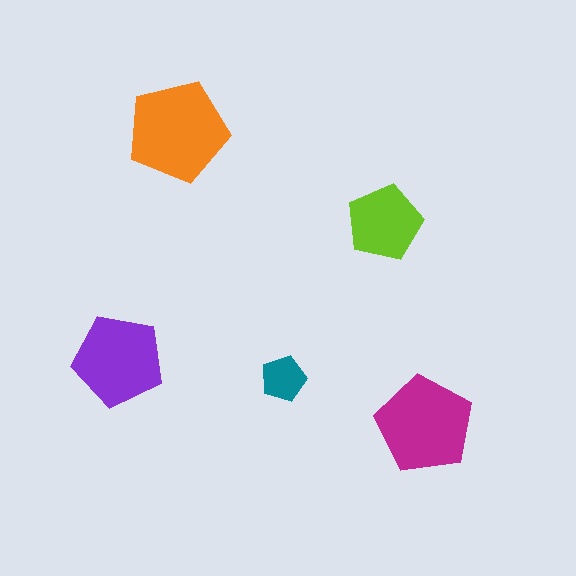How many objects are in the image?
There are 5 objects in the image.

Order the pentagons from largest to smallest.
the orange one, the magenta one, the purple one, the lime one, the teal one.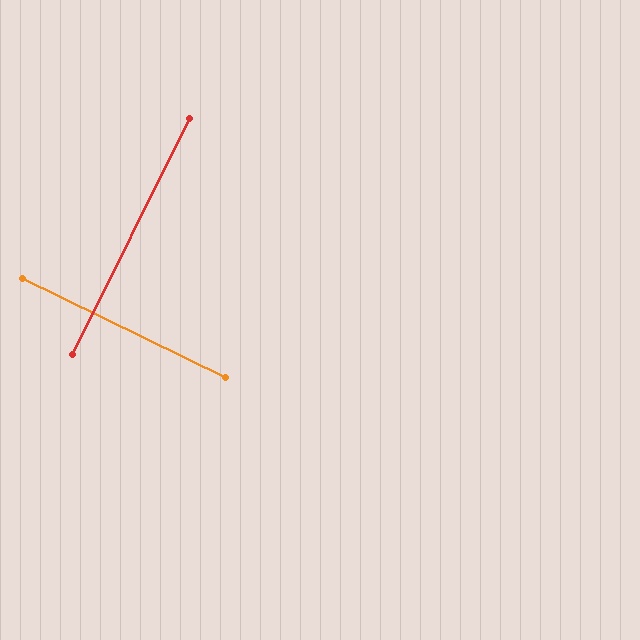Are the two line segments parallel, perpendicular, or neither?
Perpendicular — they meet at approximately 90°.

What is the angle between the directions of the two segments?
Approximately 90 degrees.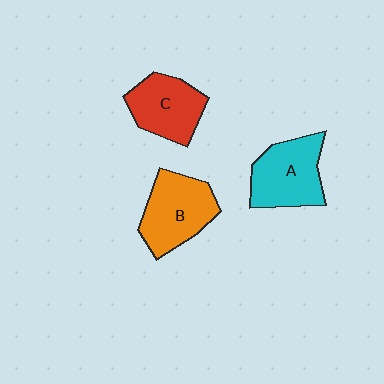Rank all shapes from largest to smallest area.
From largest to smallest: B (orange), A (cyan), C (red).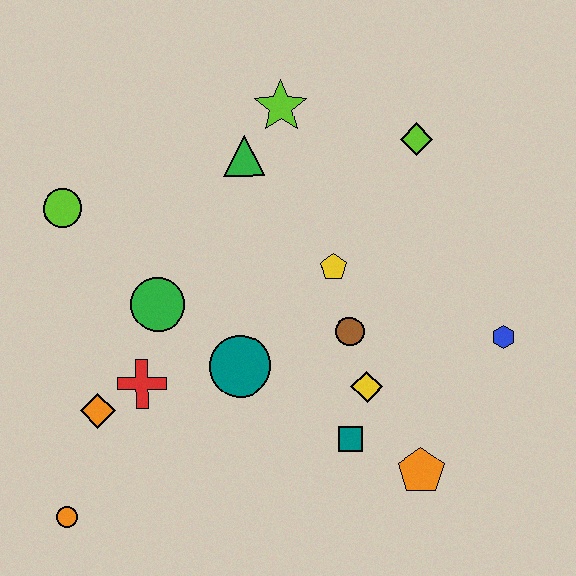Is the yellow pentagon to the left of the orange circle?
No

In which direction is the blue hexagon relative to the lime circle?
The blue hexagon is to the right of the lime circle.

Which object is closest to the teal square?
The yellow diamond is closest to the teal square.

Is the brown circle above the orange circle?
Yes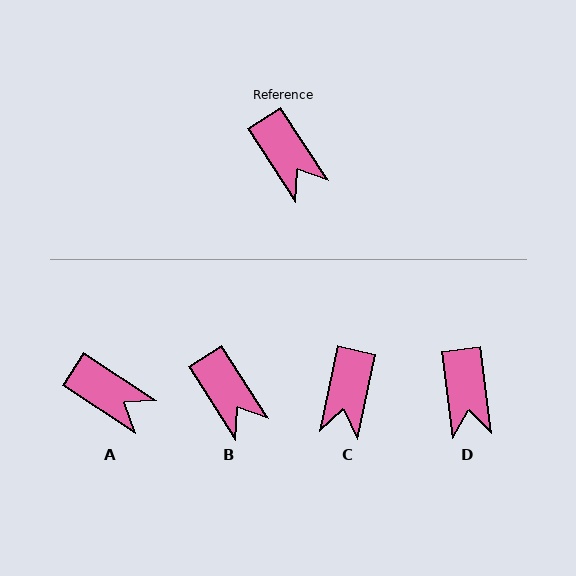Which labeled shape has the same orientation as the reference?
B.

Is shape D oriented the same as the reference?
No, it is off by about 26 degrees.